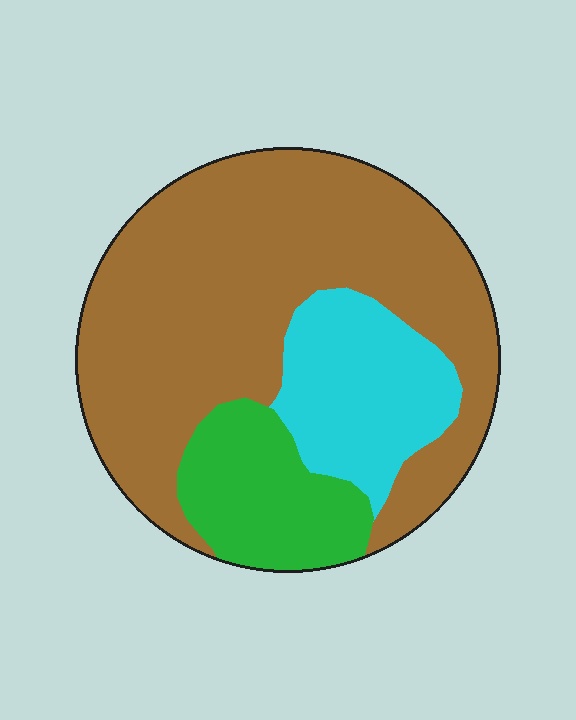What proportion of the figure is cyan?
Cyan covers around 20% of the figure.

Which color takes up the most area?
Brown, at roughly 65%.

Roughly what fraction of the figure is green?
Green covers about 15% of the figure.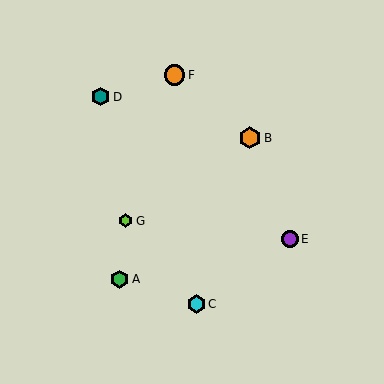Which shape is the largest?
The orange hexagon (labeled B) is the largest.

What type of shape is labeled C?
Shape C is a cyan hexagon.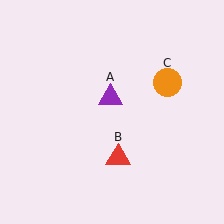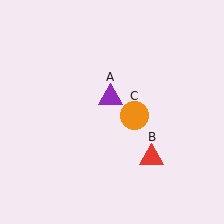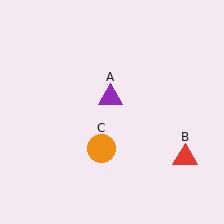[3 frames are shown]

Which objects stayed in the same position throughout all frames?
Purple triangle (object A) remained stationary.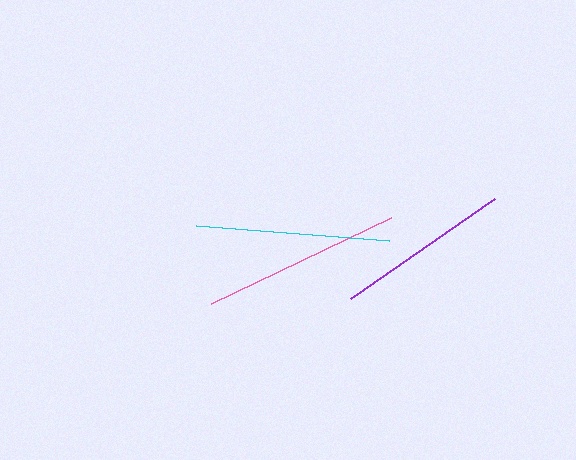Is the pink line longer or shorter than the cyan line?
The pink line is longer than the cyan line.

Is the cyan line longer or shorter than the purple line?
The cyan line is longer than the purple line.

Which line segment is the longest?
The pink line is the longest at approximately 200 pixels.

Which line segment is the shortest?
The purple line is the shortest at approximately 176 pixels.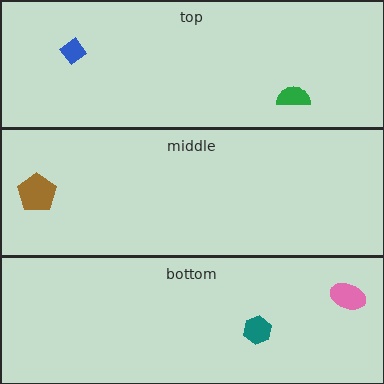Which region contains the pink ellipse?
The bottom region.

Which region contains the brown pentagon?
The middle region.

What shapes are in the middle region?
The brown pentagon.